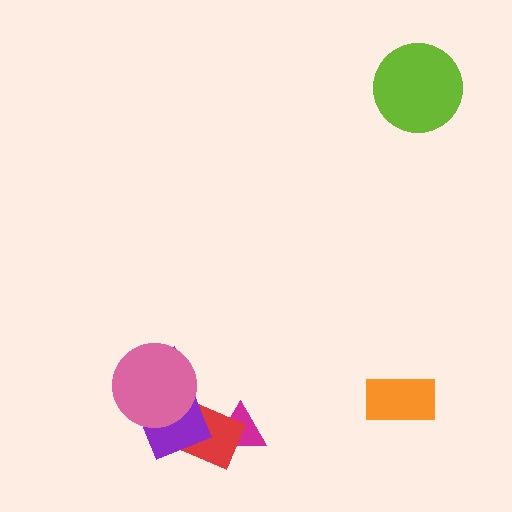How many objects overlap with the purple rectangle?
2 objects overlap with the purple rectangle.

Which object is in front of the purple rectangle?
The pink circle is in front of the purple rectangle.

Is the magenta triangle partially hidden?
Yes, it is partially covered by another shape.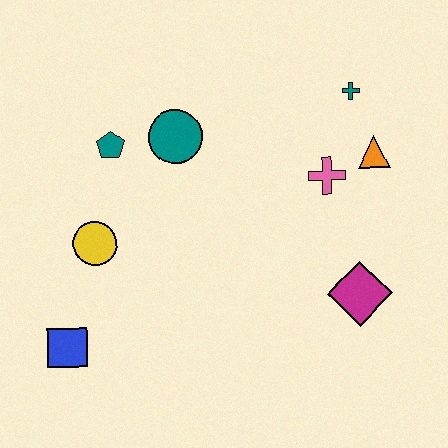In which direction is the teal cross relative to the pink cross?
The teal cross is above the pink cross.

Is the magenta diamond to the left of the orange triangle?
Yes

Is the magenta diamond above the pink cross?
No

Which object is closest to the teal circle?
The teal pentagon is closest to the teal circle.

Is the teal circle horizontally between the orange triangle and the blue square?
Yes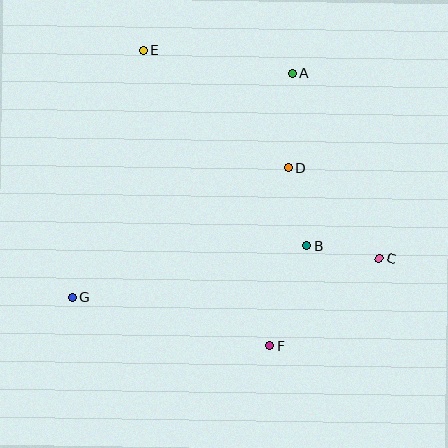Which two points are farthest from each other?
Points E and F are farthest from each other.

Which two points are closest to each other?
Points B and C are closest to each other.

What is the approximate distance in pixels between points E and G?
The distance between E and G is approximately 257 pixels.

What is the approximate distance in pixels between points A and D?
The distance between A and D is approximately 94 pixels.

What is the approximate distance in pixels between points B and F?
The distance between B and F is approximately 106 pixels.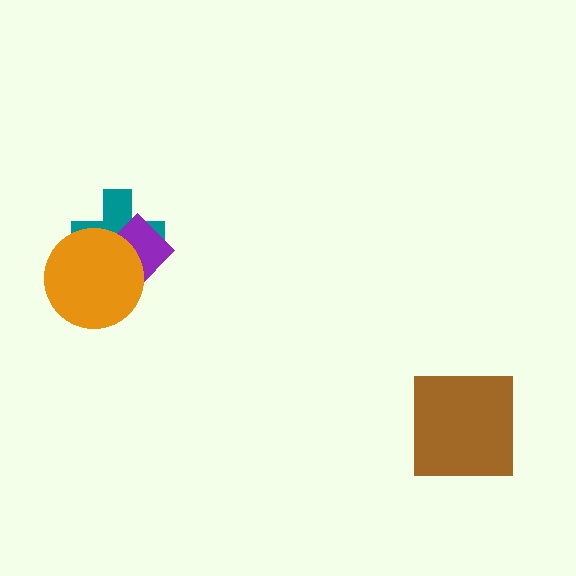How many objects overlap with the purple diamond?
2 objects overlap with the purple diamond.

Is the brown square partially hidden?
No, no other shape covers it.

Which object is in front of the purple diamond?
The orange circle is in front of the purple diamond.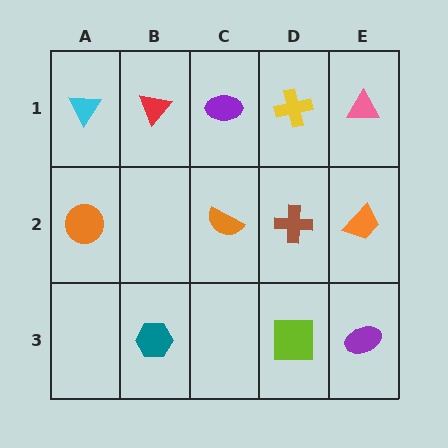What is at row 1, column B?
A red triangle.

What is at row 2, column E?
An orange trapezoid.